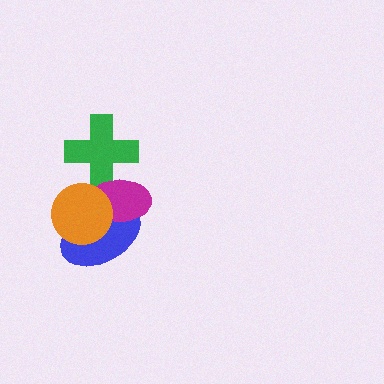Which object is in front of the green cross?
The magenta ellipse is in front of the green cross.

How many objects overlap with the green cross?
1 object overlaps with the green cross.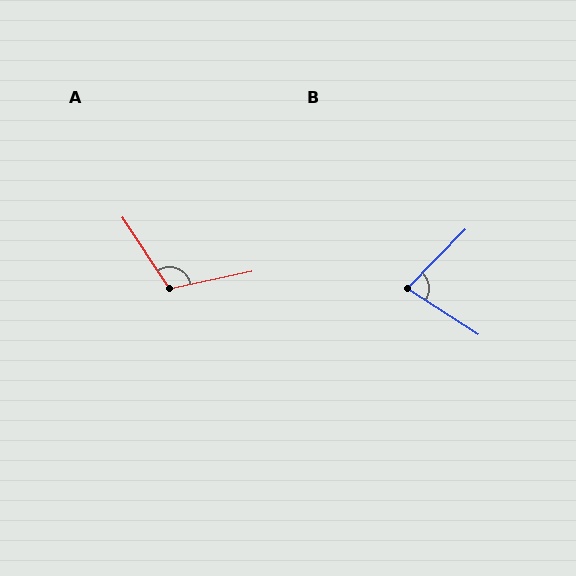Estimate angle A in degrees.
Approximately 112 degrees.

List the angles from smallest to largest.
B (79°), A (112°).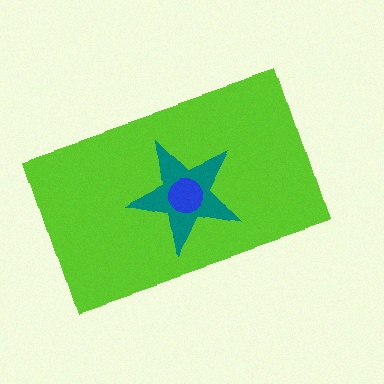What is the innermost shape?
The blue circle.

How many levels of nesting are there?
3.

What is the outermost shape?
The lime rectangle.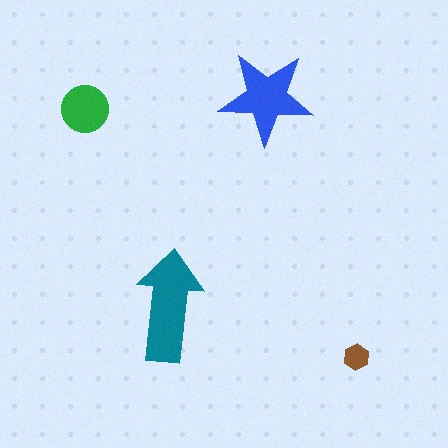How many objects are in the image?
There are 4 objects in the image.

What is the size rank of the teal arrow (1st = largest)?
1st.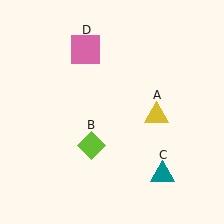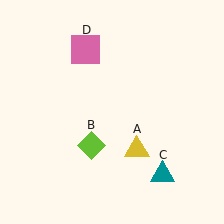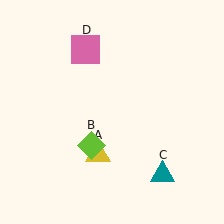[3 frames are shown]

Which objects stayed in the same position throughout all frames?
Lime diamond (object B) and teal triangle (object C) and pink square (object D) remained stationary.